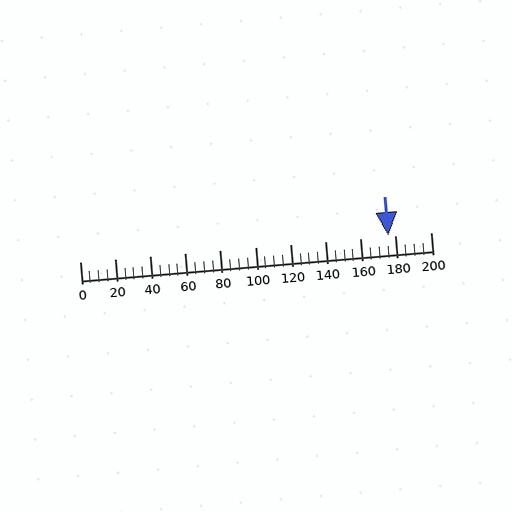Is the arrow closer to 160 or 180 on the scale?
The arrow is closer to 180.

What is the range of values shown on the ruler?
The ruler shows values from 0 to 200.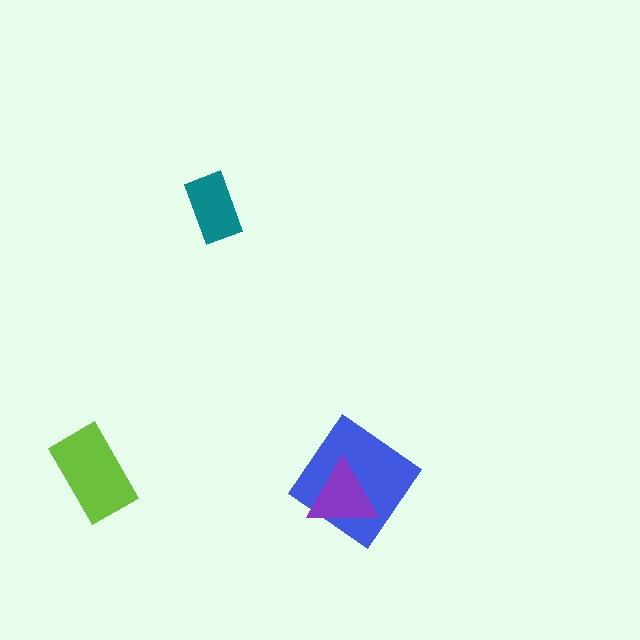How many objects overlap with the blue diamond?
1 object overlaps with the blue diamond.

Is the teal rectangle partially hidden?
No, no other shape covers it.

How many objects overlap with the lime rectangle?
0 objects overlap with the lime rectangle.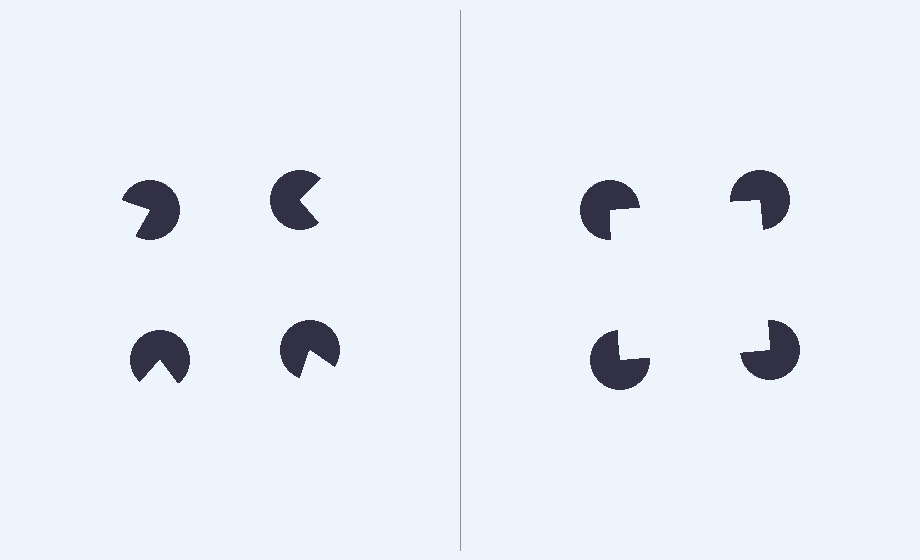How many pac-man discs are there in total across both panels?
8 — 4 on each side.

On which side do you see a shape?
An illusory square appears on the right side. On the left side the wedge cuts are rotated, so no coherent shape forms.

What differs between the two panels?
The pac-man discs are positioned identically on both sides; only the wedge orientations differ. On the right they align to a square; on the left they are misaligned.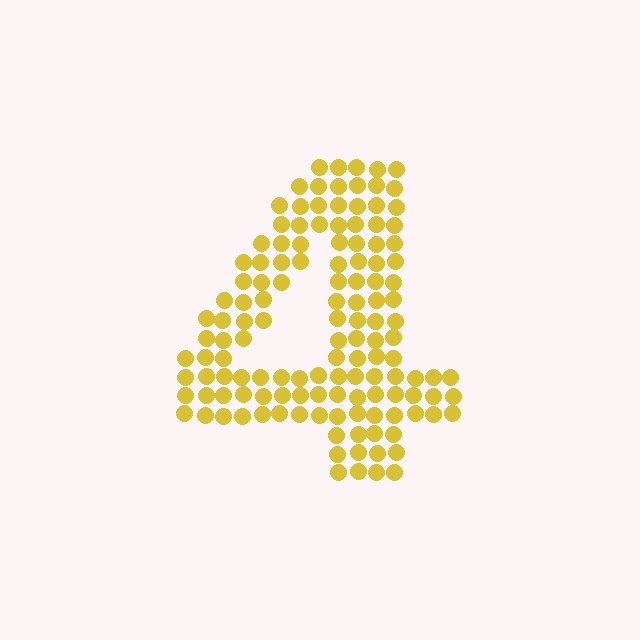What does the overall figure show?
The overall figure shows the digit 4.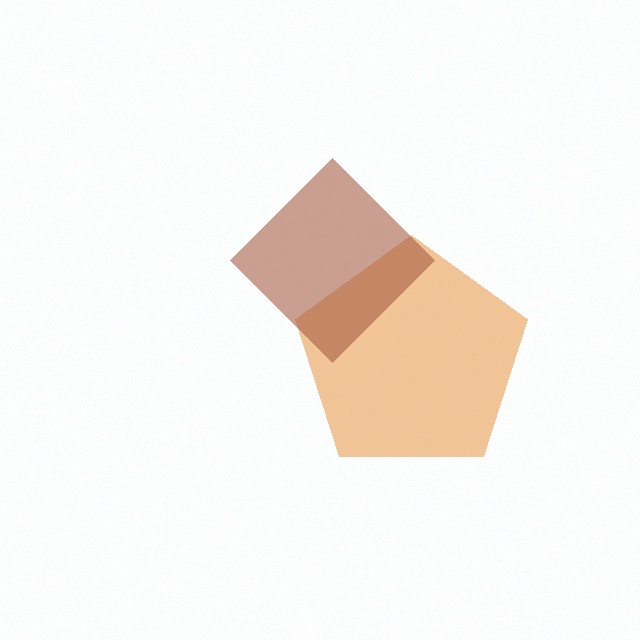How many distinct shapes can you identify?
There are 2 distinct shapes: an orange pentagon, a brown diamond.